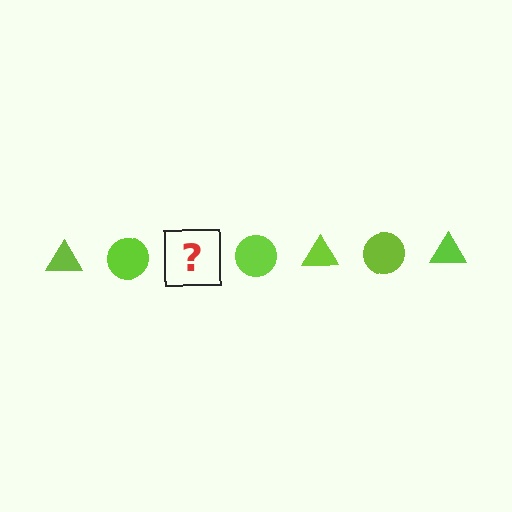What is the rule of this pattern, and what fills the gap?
The rule is that the pattern cycles through triangle, circle shapes in lime. The gap should be filled with a lime triangle.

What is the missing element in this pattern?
The missing element is a lime triangle.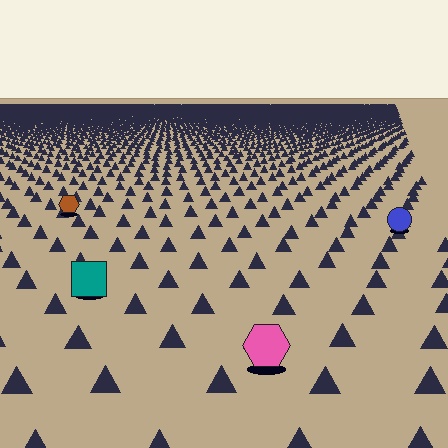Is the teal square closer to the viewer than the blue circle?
Yes. The teal square is closer — you can tell from the texture gradient: the ground texture is coarser near it.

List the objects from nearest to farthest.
From nearest to farthest: the pink hexagon, the teal square, the blue circle, the brown hexagon.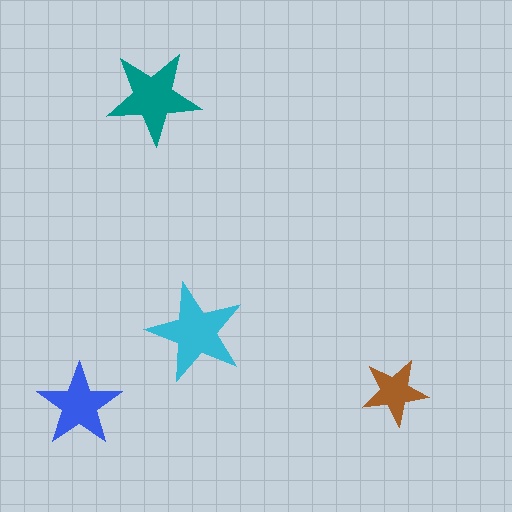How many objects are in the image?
There are 4 objects in the image.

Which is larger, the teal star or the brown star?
The teal one.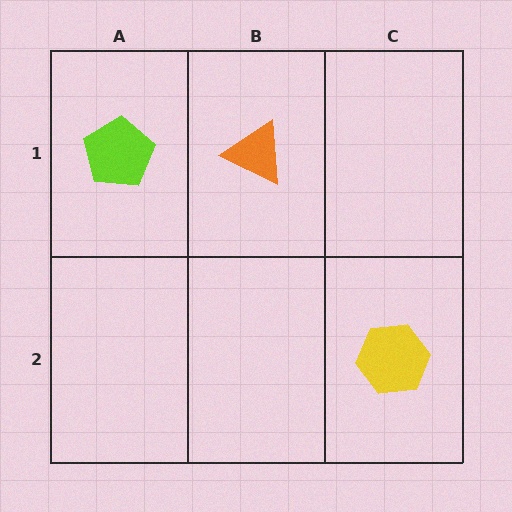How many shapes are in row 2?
1 shape.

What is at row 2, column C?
A yellow hexagon.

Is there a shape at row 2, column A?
No, that cell is empty.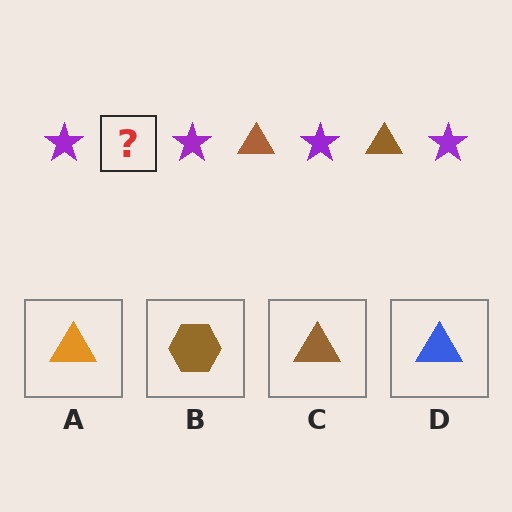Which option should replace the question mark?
Option C.